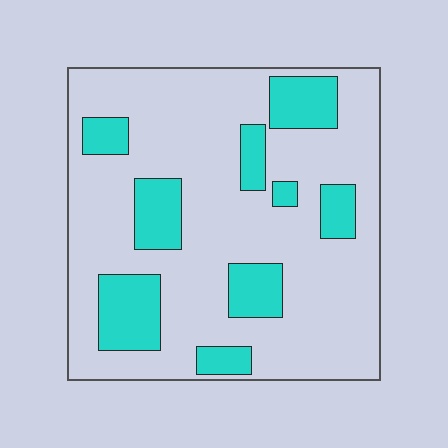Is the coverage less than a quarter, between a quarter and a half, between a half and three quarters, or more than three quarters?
Less than a quarter.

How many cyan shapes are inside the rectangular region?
9.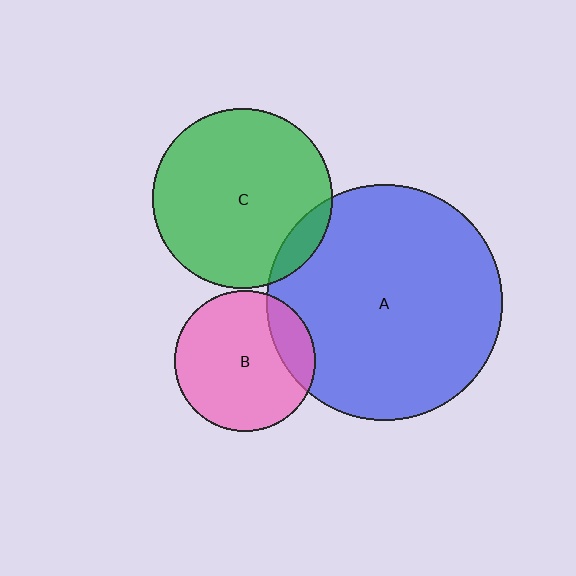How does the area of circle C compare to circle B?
Approximately 1.6 times.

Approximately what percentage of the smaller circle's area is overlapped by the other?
Approximately 10%.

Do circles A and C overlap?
Yes.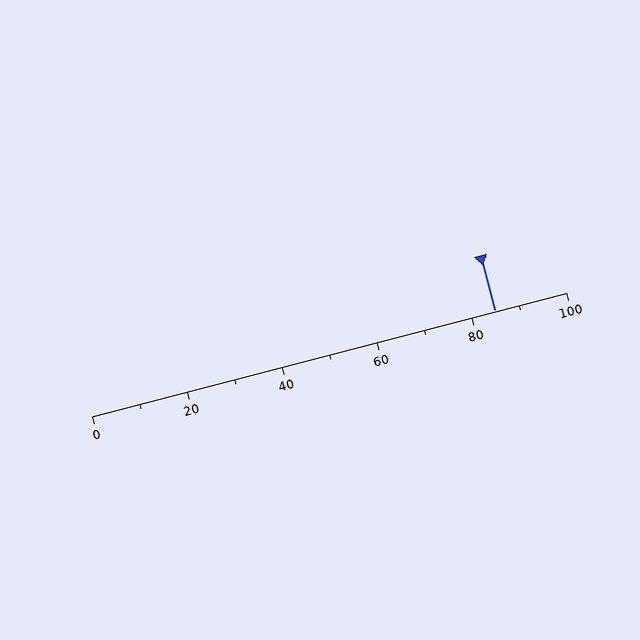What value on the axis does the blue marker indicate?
The marker indicates approximately 85.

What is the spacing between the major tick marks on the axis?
The major ticks are spaced 20 apart.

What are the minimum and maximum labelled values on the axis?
The axis runs from 0 to 100.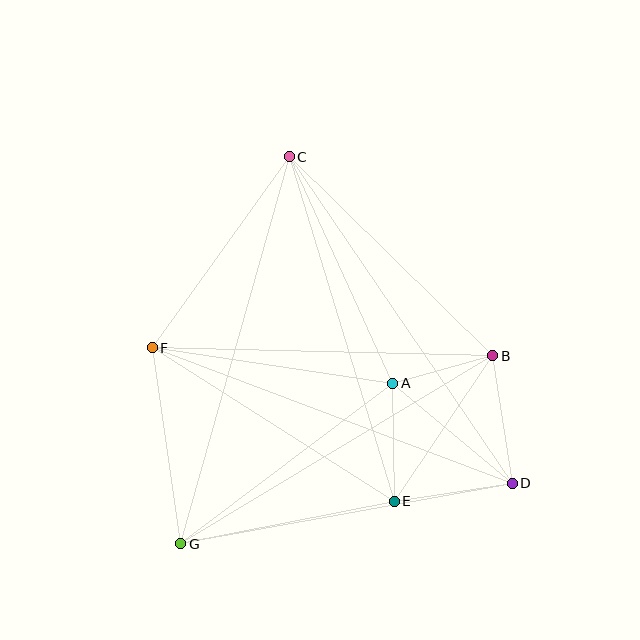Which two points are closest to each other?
Points A and B are closest to each other.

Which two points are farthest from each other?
Points C and G are farthest from each other.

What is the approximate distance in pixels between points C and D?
The distance between C and D is approximately 395 pixels.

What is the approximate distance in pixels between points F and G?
The distance between F and G is approximately 198 pixels.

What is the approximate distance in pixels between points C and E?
The distance between C and E is approximately 360 pixels.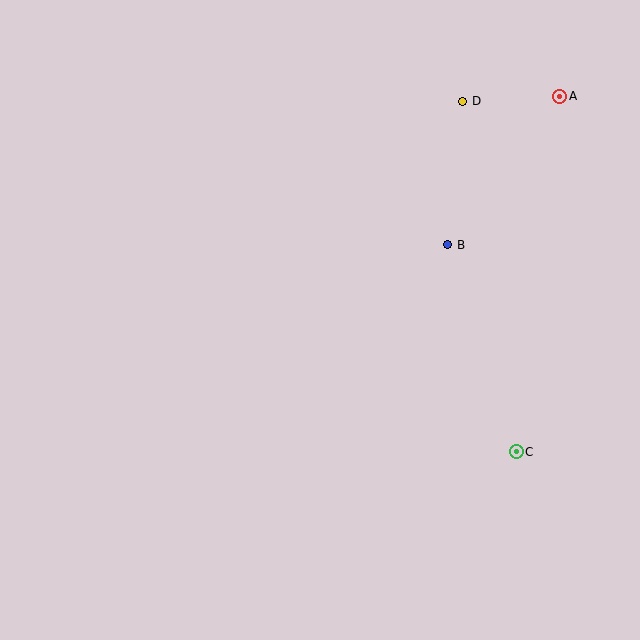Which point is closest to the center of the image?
Point B at (448, 245) is closest to the center.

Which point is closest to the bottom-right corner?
Point C is closest to the bottom-right corner.